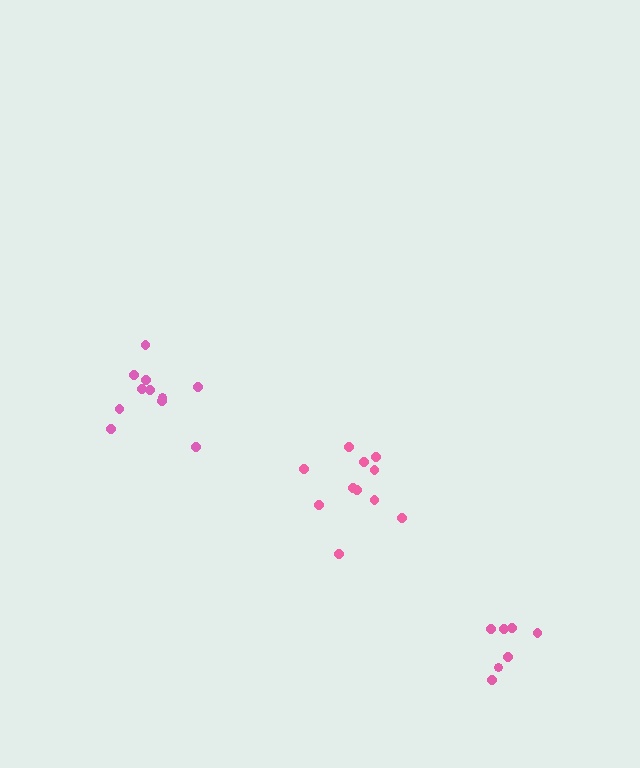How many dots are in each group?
Group 1: 11 dots, Group 2: 7 dots, Group 3: 11 dots (29 total).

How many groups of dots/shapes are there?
There are 3 groups.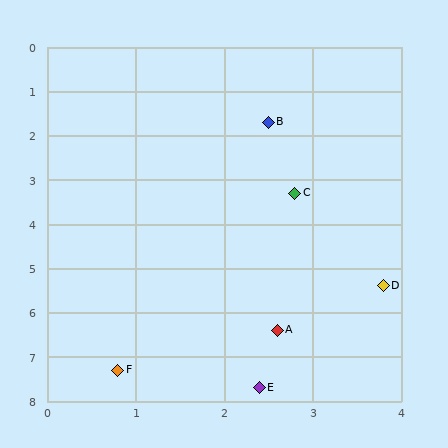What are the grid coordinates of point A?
Point A is at approximately (2.6, 6.4).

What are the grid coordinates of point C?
Point C is at approximately (2.8, 3.3).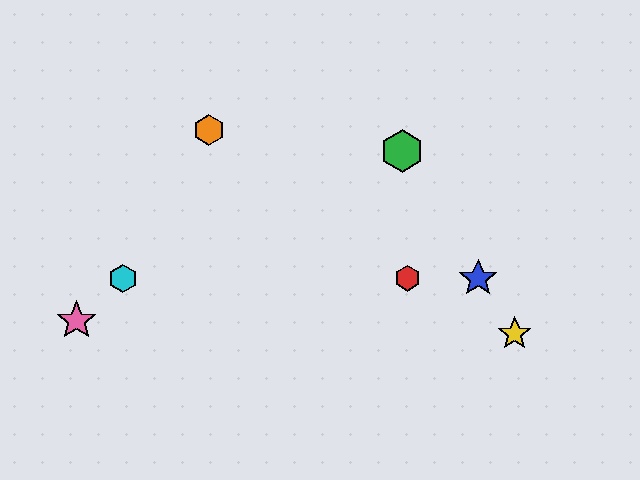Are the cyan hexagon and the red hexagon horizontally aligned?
Yes, both are at y≈278.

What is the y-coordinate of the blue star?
The blue star is at y≈278.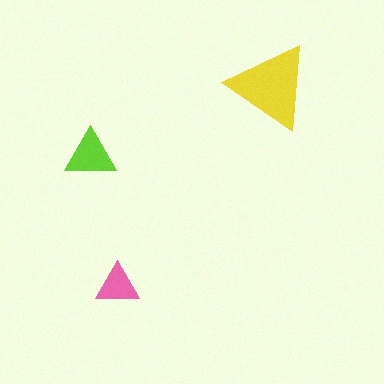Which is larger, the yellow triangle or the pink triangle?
The yellow one.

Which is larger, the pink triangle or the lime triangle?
The lime one.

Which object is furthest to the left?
The lime triangle is leftmost.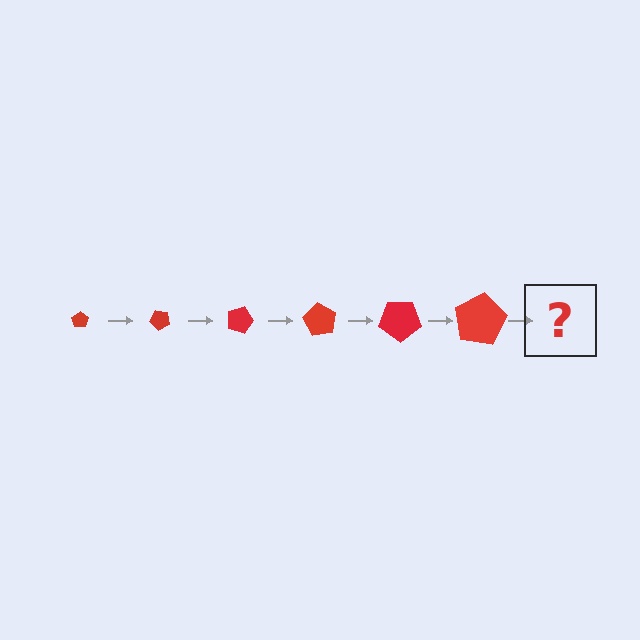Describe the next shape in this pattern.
It should be a pentagon, larger than the previous one and rotated 270 degrees from the start.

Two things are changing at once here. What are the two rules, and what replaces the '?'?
The two rules are that the pentagon grows larger each step and it rotates 45 degrees each step. The '?' should be a pentagon, larger than the previous one and rotated 270 degrees from the start.